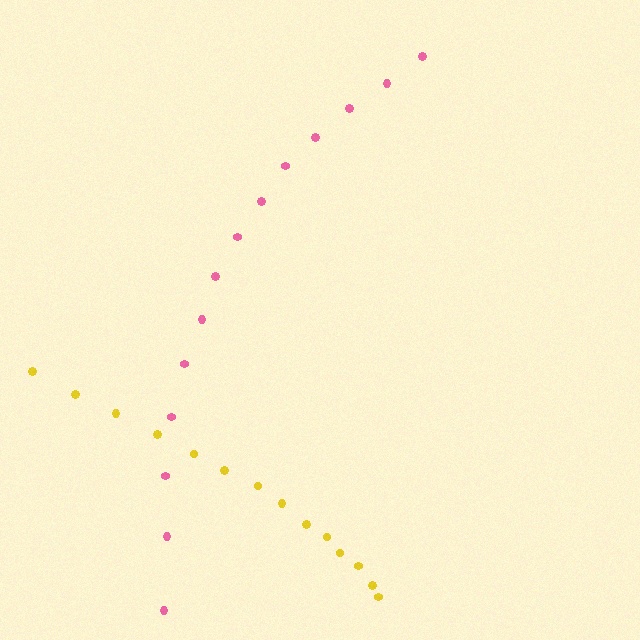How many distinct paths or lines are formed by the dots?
There are 2 distinct paths.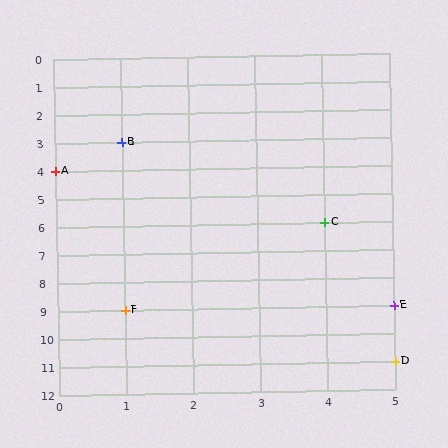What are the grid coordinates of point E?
Point E is at grid coordinates (5, 9).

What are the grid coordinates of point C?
Point C is at grid coordinates (4, 6).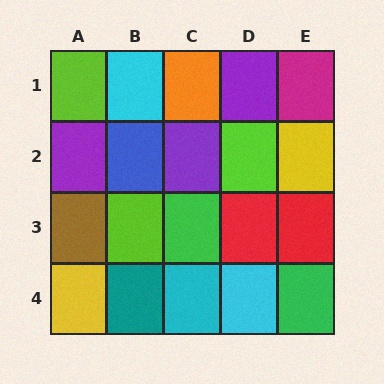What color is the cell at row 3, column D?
Red.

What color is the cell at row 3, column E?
Red.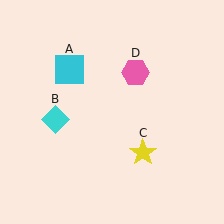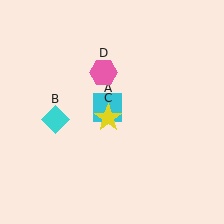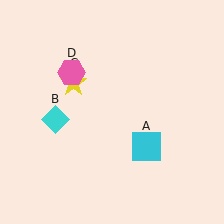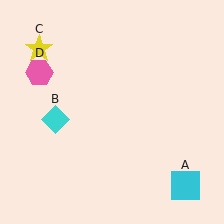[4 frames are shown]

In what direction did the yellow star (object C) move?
The yellow star (object C) moved up and to the left.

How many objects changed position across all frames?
3 objects changed position: cyan square (object A), yellow star (object C), pink hexagon (object D).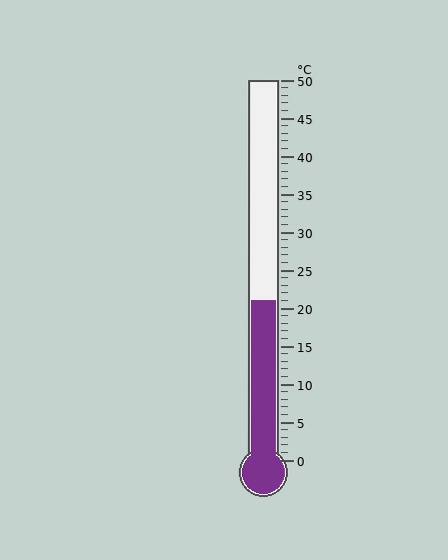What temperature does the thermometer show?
The thermometer shows approximately 21°C.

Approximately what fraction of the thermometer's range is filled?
The thermometer is filled to approximately 40% of its range.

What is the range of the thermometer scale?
The thermometer scale ranges from 0°C to 50°C.